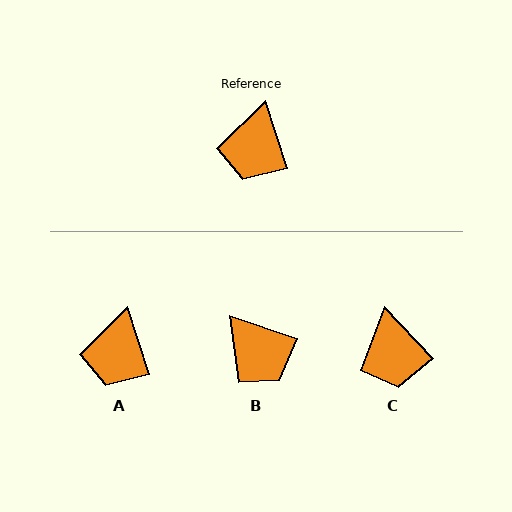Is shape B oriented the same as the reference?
No, it is off by about 53 degrees.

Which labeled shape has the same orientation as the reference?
A.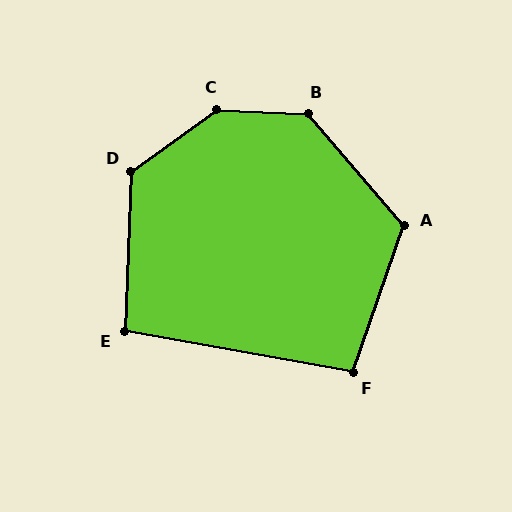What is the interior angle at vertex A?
Approximately 120 degrees (obtuse).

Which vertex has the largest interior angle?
C, at approximately 142 degrees.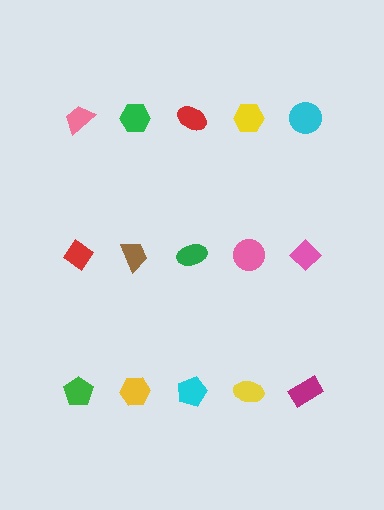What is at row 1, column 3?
A red ellipse.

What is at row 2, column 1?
A red diamond.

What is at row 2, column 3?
A green ellipse.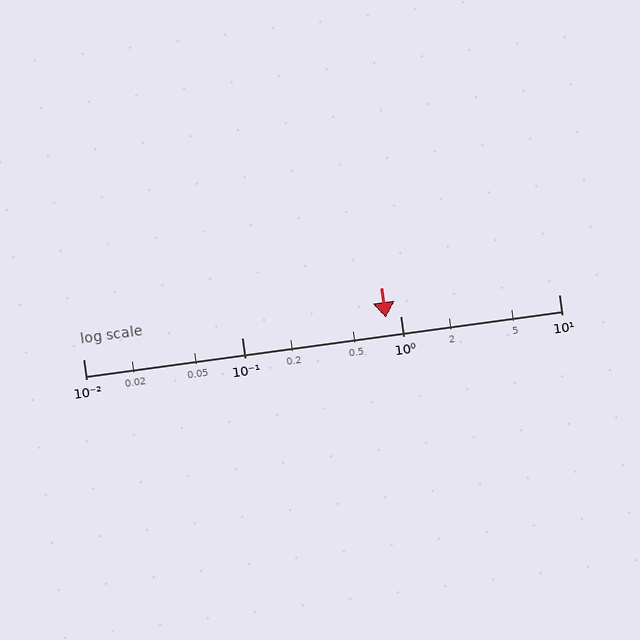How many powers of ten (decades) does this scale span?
The scale spans 3 decades, from 0.01 to 10.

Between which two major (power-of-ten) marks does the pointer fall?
The pointer is between 0.1 and 1.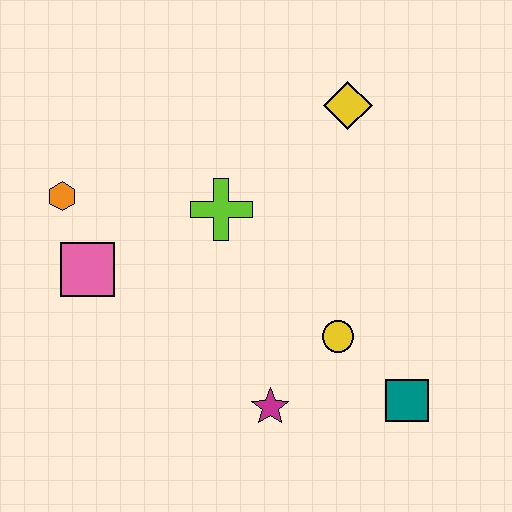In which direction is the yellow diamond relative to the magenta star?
The yellow diamond is above the magenta star.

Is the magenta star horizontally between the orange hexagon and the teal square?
Yes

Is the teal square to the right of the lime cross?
Yes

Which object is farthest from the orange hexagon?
The teal square is farthest from the orange hexagon.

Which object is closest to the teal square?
The yellow circle is closest to the teal square.